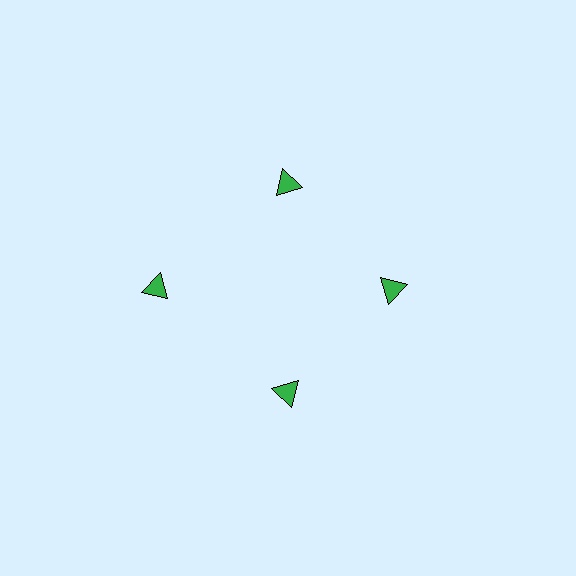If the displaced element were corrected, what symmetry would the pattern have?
It would have 4-fold rotational symmetry — the pattern would map onto itself every 90 degrees.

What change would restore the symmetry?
The symmetry would be restored by moving it inward, back onto the ring so that all 4 triangles sit at equal angles and equal distance from the center.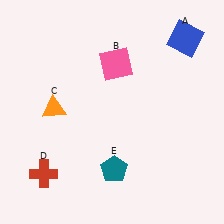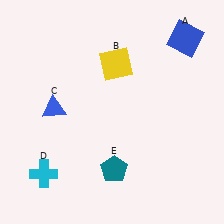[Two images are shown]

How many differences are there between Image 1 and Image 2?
There are 3 differences between the two images.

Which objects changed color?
B changed from pink to yellow. C changed from orange to blue. D changed from red to cyan.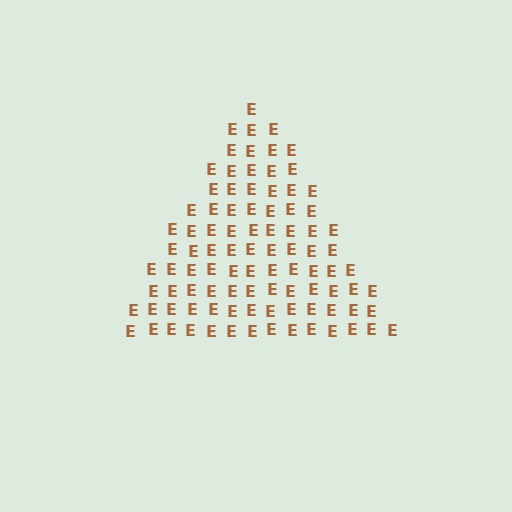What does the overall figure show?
The overall figure shows a triangle.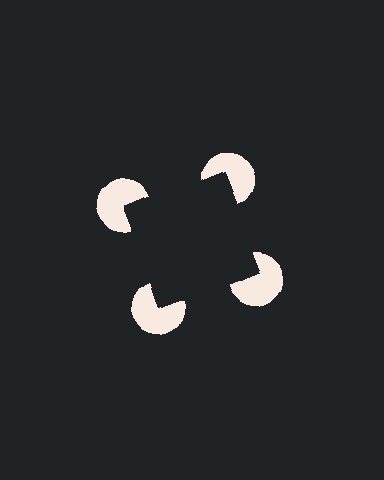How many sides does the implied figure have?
4 sides.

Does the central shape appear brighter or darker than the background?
It typically appears slightly darker than the background, even though no actual brightness change is drawn.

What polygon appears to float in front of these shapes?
An illusory square — its edges are inferred from the aligned wedge cuts in the pac-man discs, not physically drawn.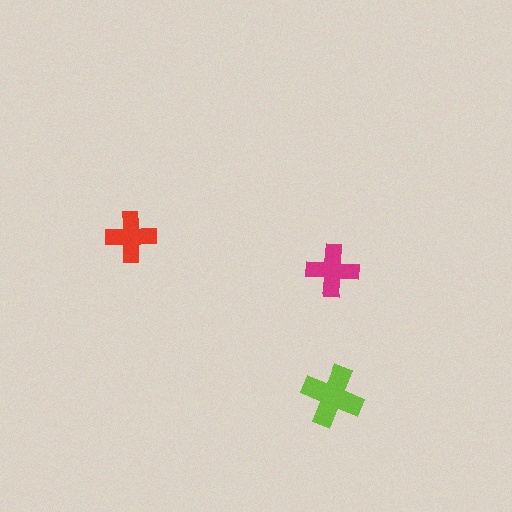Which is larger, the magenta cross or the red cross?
The magenta one.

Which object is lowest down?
The lime cross is bottommost.